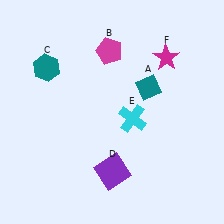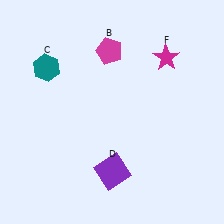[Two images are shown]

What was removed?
The cyan cross (E), the teal diamond (A) were removed in Image 2.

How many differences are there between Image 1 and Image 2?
There are 2 differences between the two images.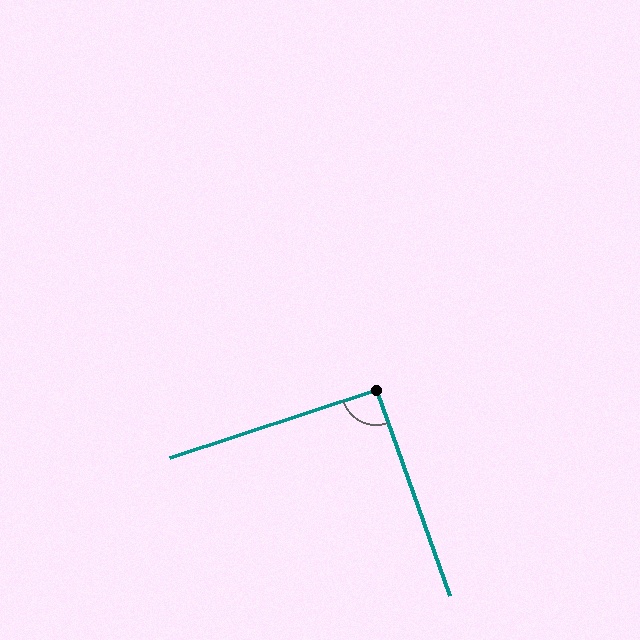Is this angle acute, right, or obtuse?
It is approximately a right angle.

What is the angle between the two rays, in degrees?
Approximately 91 degrees.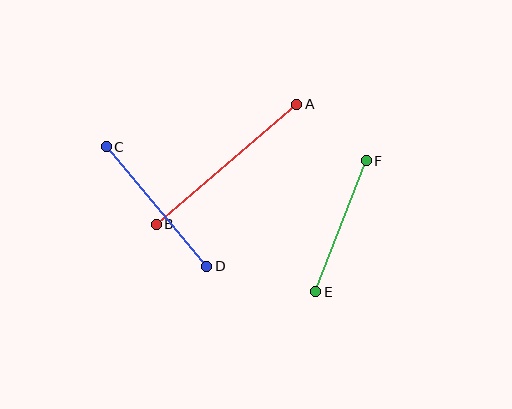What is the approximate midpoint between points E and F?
The midpoint is at approximately (341, 226) pixels.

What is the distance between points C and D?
The distance is approximately 156 pixels.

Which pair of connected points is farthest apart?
Points A and B are farthest apart.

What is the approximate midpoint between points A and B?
The midpoint is at approximately (227, 164) pixels.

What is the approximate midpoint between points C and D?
The midpoint is at approximately (156, 207) pixels.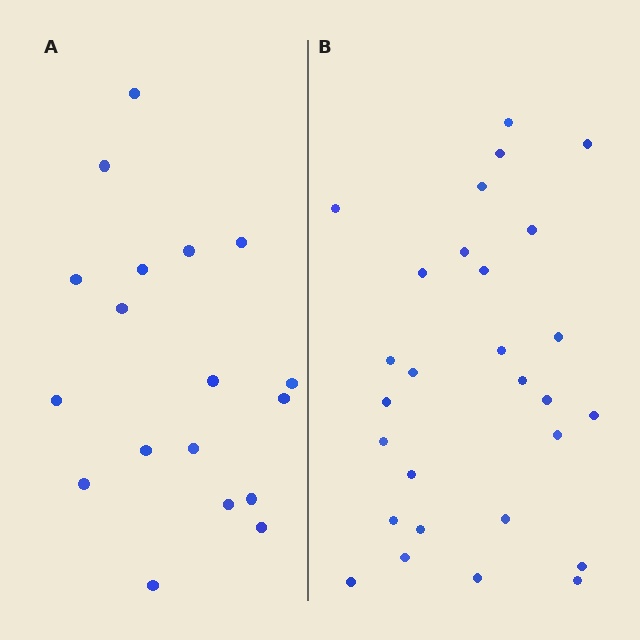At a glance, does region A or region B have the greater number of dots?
Region B (the right region) has more dots.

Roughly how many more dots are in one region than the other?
Region B has roughly 10 or so more dots than region A.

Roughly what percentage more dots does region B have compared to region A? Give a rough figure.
About 55% more.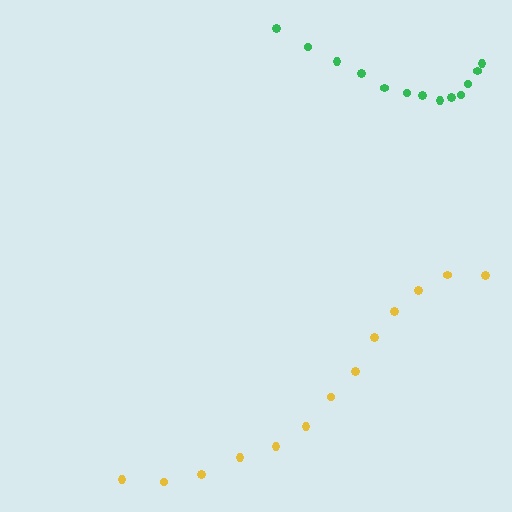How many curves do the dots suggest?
There are 2 distinct paths.